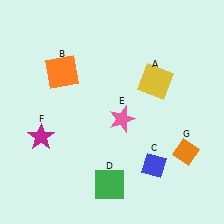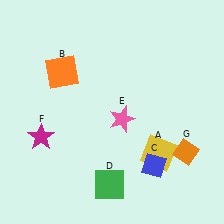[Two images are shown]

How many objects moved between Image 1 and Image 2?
1 object moved between the two images.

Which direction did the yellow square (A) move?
The yellow square (A) moved down.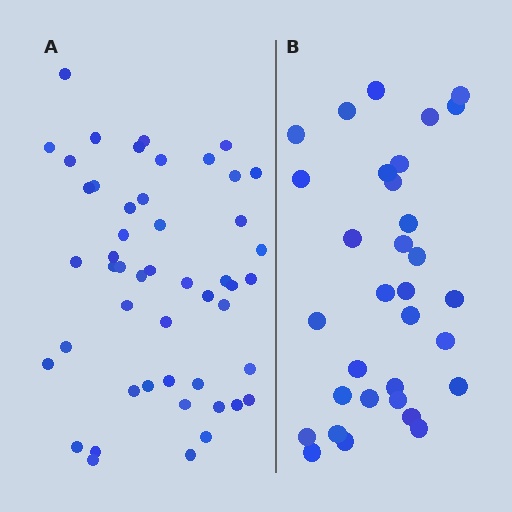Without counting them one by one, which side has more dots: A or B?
Region A (the left region) has more dots.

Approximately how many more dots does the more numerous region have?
Region A has approximately 15 more dots than region B.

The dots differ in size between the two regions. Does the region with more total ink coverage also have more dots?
No. Region B has more total ink coverage because its dots are larger, but region A actually contains more individual dots. Total area can be misleading — the number of items is what matters here.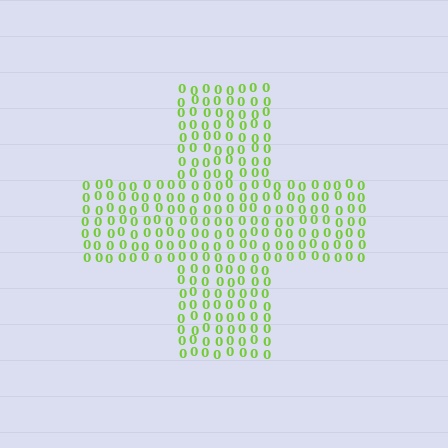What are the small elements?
The small elements are digit 0's.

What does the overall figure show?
The overall figure shows a cross.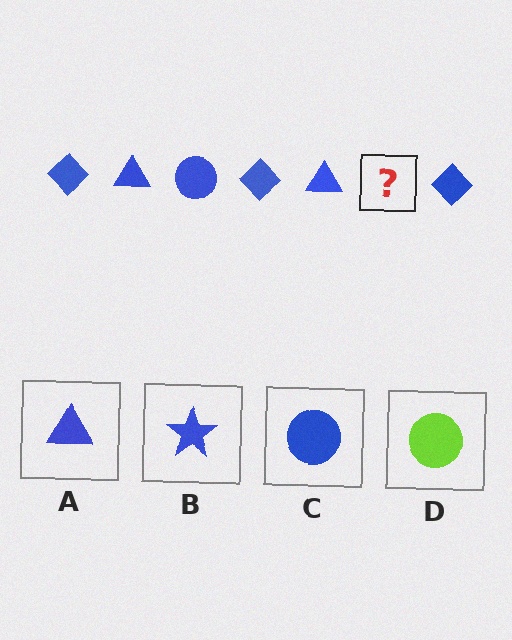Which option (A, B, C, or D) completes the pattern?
C.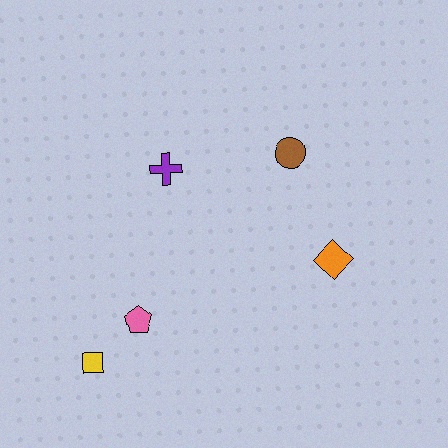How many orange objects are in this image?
There is 1 orange object.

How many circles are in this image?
There is 1 circle.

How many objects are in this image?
There are 5 objects.